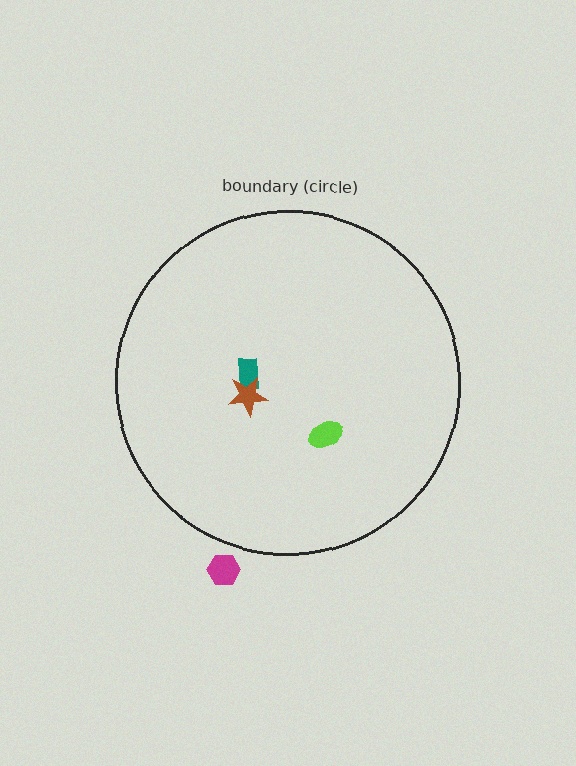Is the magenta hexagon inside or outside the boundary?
Outside.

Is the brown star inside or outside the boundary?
Inside.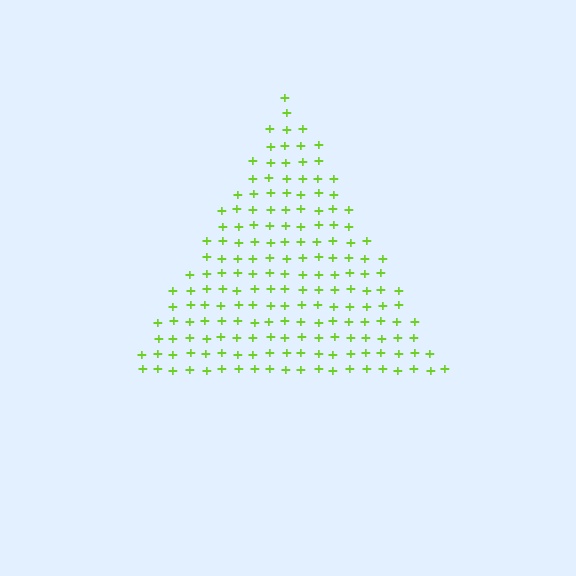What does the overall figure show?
The overall figure shows a triangle.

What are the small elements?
The small elements are plus signs.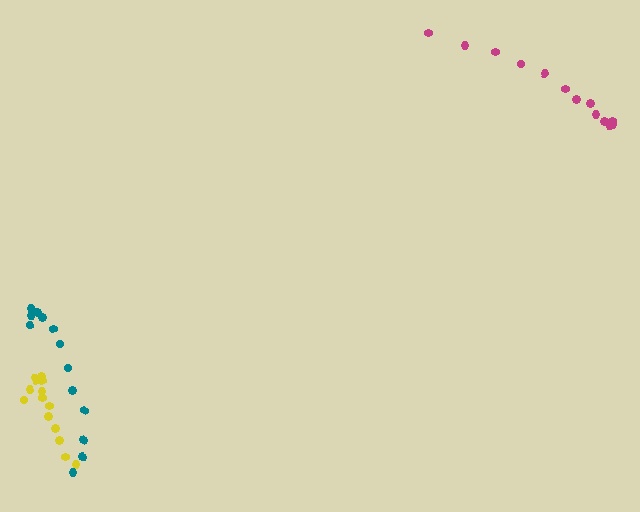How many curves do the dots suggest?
There are 3 distinct paths.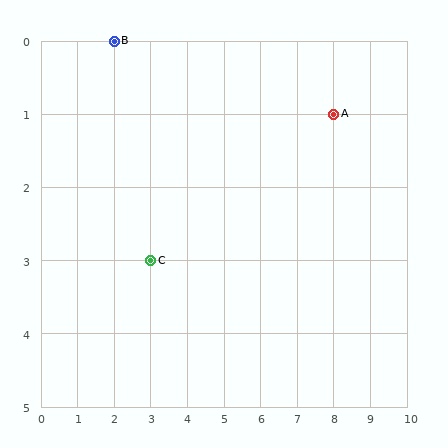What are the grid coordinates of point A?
Point A is at grid coordinates (8, 1).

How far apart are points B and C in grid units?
Points B and C are 1 column and 3 rows apart (about 3.2 grid units diagonally).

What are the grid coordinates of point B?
Point B is at grid coordinates (2, 0).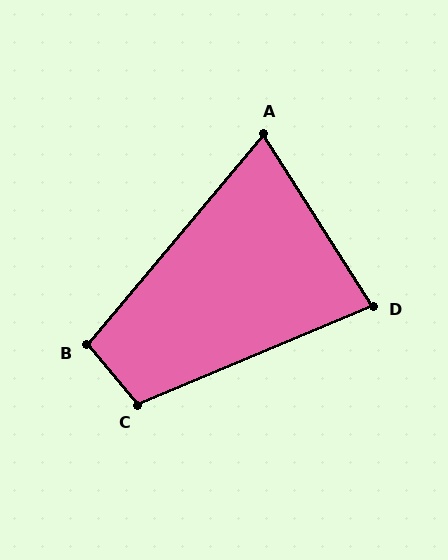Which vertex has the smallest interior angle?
A, at approximately 73 degrees.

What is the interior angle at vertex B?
Approximately 100 degrees (obtuse).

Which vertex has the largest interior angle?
C, at approximately 107 degrees.